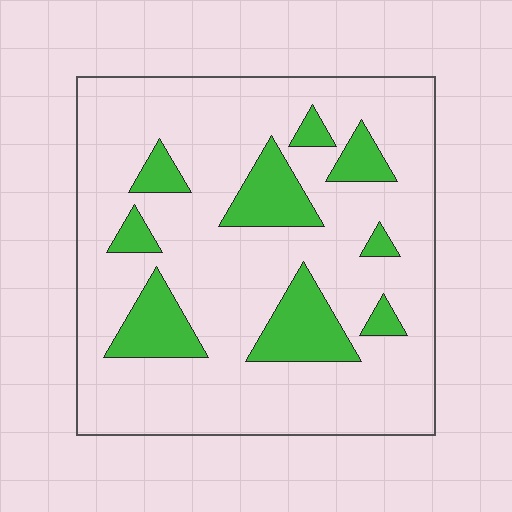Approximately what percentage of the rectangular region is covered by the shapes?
Approximately 20%.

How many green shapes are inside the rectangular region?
9.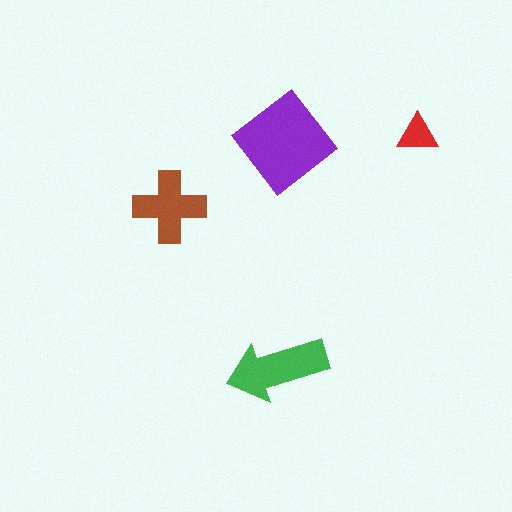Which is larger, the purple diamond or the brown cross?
The purple diamond.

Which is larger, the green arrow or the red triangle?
The green arrow.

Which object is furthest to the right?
The red triangle is rightmost.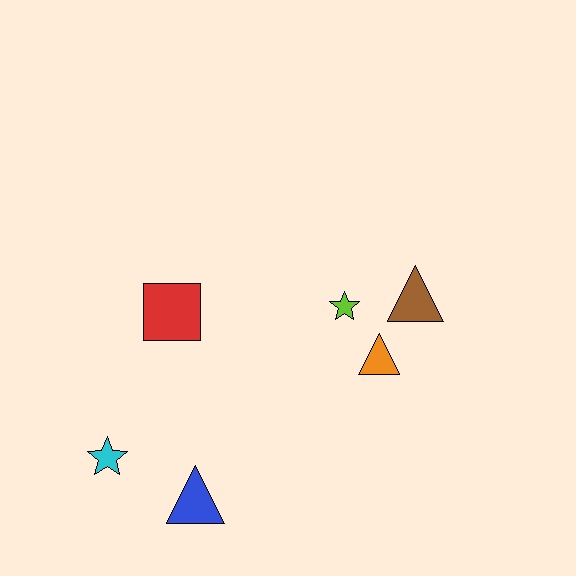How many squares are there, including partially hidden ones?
There is 1 square.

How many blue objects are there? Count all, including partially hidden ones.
There is 1 blue object.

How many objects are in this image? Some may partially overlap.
There are 6 objects.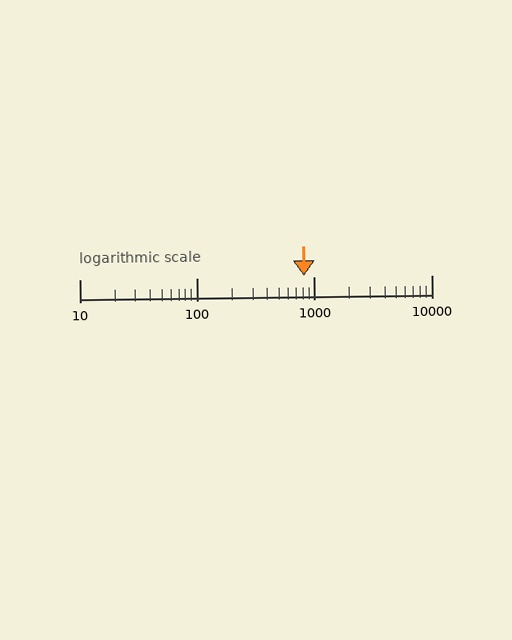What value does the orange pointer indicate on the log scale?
The pointer indicates approximately 820.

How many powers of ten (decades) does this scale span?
The scale spans 3 decades, from 10 to 10000.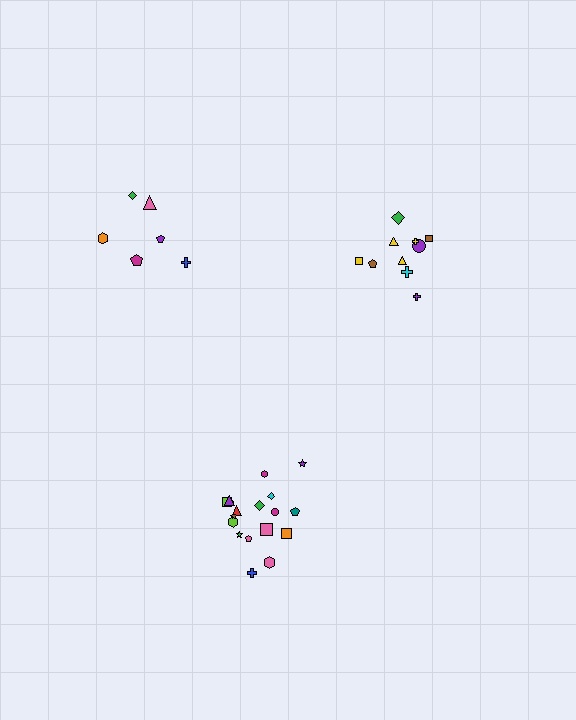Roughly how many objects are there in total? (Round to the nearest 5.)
Roughly 35 objects in total.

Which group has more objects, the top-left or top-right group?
The top-right group.